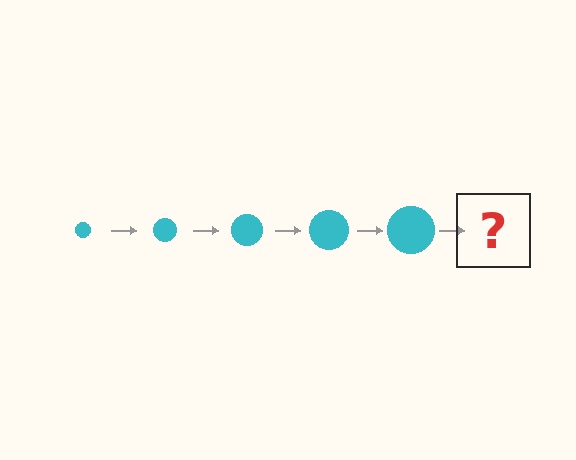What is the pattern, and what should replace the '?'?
The pattern is that the circle gets progressively larger each step. The '?' should be a cyan circle, larger than the previous one.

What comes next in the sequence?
The next element should be a cyan circle, larger than the previous one.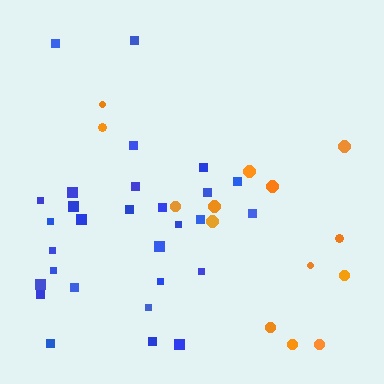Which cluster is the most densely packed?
Blue.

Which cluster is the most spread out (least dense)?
Orange.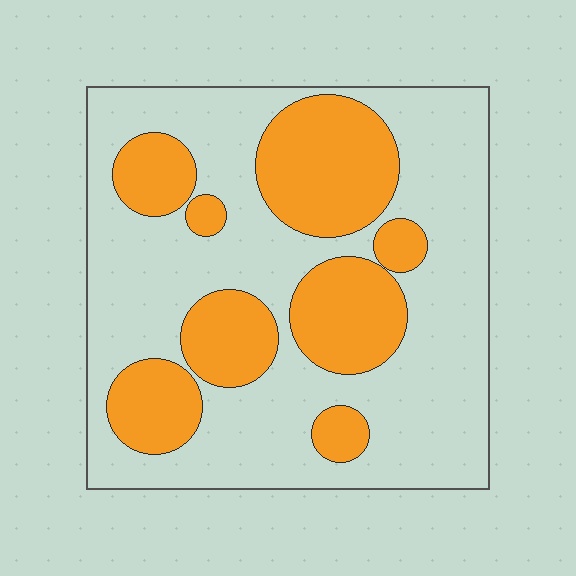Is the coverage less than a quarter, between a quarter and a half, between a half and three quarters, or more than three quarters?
Between a quarter and a half.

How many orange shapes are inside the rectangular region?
8.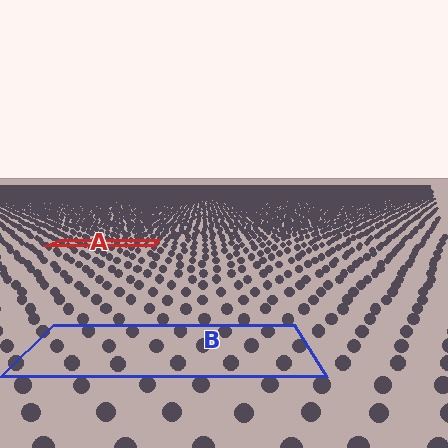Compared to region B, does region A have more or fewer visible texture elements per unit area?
Region A has more texture elements per unit area — they are packed more densely because it is farther away.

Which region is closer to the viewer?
Region B is closer. The texture elements there are larger and more spread out.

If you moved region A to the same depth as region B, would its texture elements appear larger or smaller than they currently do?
They would appear larger. At a closer depth, the same texture elements are projected at a bigger on-screen size.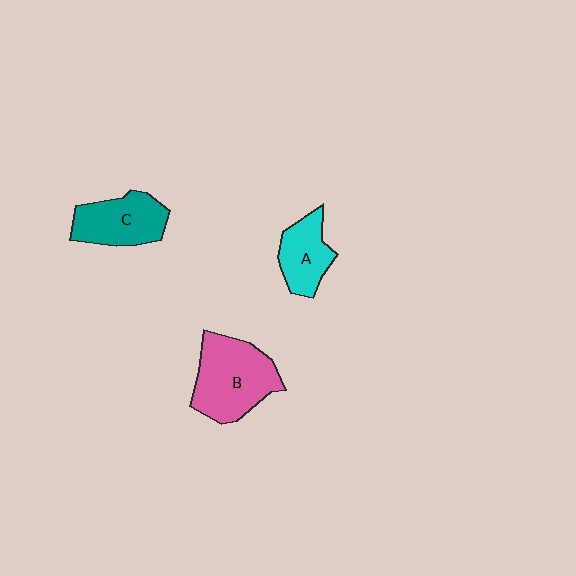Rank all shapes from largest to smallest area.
From largest to smallest: B (pink), C (teal), A (cyan).